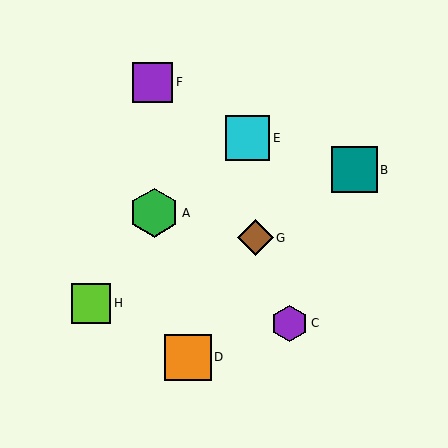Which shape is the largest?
The green hexagon (labeled A) is the largest.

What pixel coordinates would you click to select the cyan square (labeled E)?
Click at (248, 138) to select the cyan square E.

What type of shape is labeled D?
Shape D is an orange square.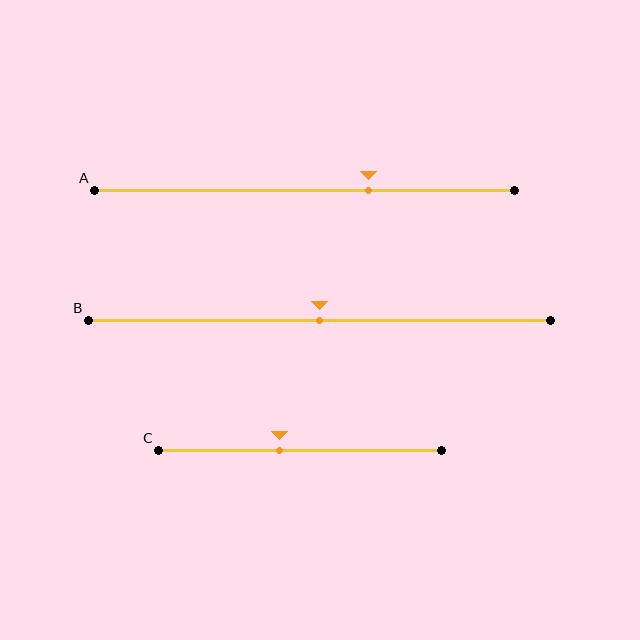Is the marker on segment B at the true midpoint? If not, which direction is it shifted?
Yes, the marker on segment B is at the true midpoint.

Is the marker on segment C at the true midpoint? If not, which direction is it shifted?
No, the marker on segment C is shifted to the left by about 7% of the segment length.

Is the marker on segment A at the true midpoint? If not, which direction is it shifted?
No, the marker on segment A is shifted to the right by about 15% of the segment length.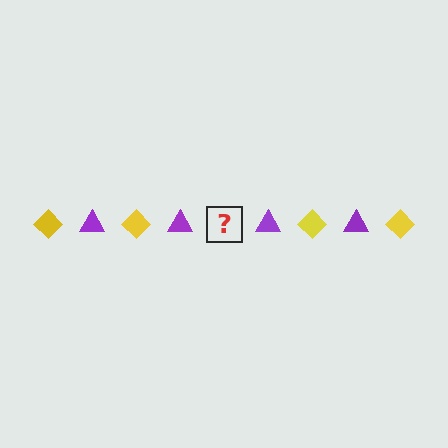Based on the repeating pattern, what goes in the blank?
The blank should be a yellow diamond.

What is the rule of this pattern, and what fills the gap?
The rule is that the pattern alternates between yellow diamond and purple triangle. The gap should be filled with a yellow diamond.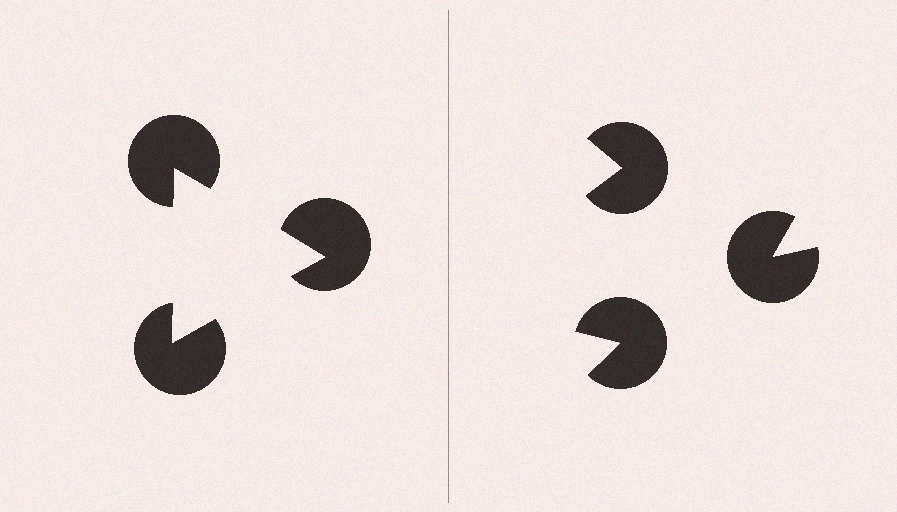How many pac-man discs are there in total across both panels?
6 — 3 on each side.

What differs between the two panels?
The pac-man discs are positioned identically on both sides; only the wedge orientations differ. On the left they align to a triangle; on the right they are misaligned.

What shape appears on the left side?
An illusory triangle.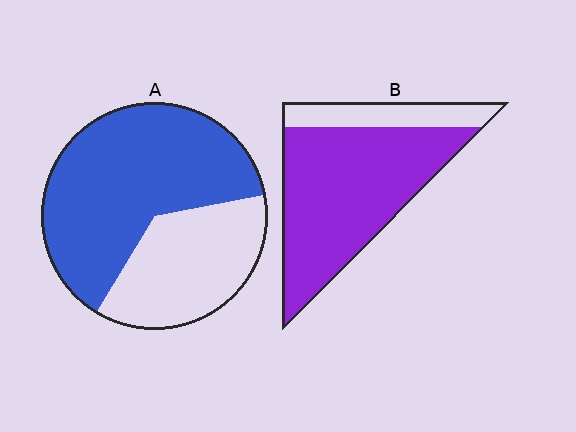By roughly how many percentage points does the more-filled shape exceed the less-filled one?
By roughly 15 percentage points (B over A).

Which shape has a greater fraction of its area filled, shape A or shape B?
Shape B.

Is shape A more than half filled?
Yes.